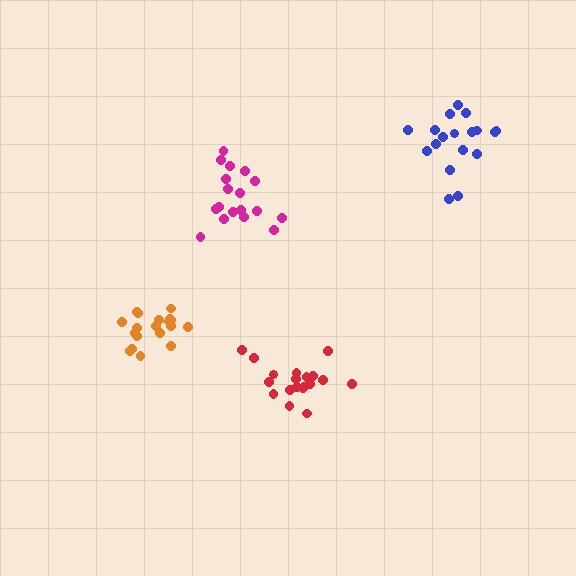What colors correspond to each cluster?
The clusters are colored: magenta, red, orange, blue.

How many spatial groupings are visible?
There are 4 spatial groupings.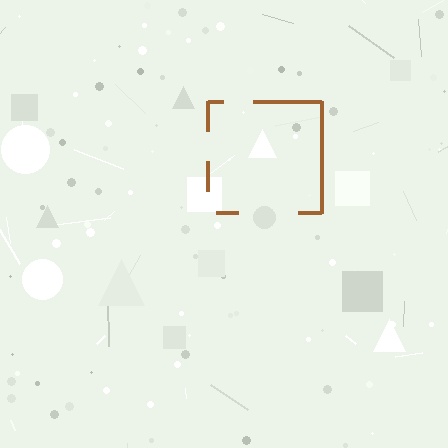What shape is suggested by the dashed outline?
The dashed outline suggests a square.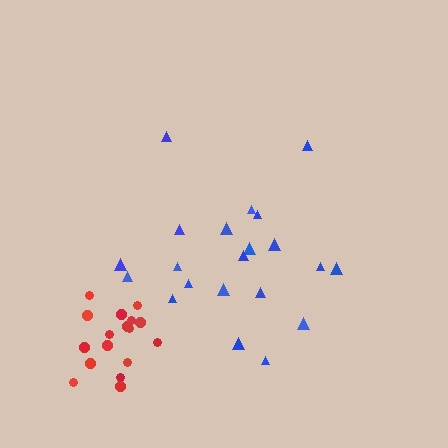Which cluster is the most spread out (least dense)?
Blue.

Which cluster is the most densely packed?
Red.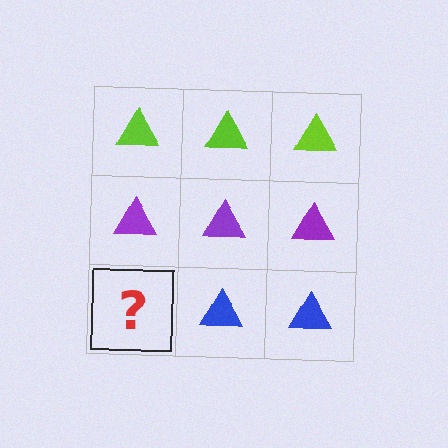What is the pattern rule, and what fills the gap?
The rule is that each row has a consistent color. The gap should be filled with a blue triangle.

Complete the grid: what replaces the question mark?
The question mark should be replaced with a blue triangle.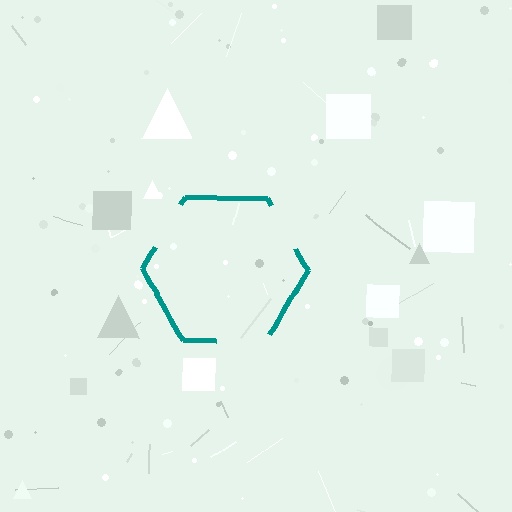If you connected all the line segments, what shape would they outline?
They would outline a hexagon.